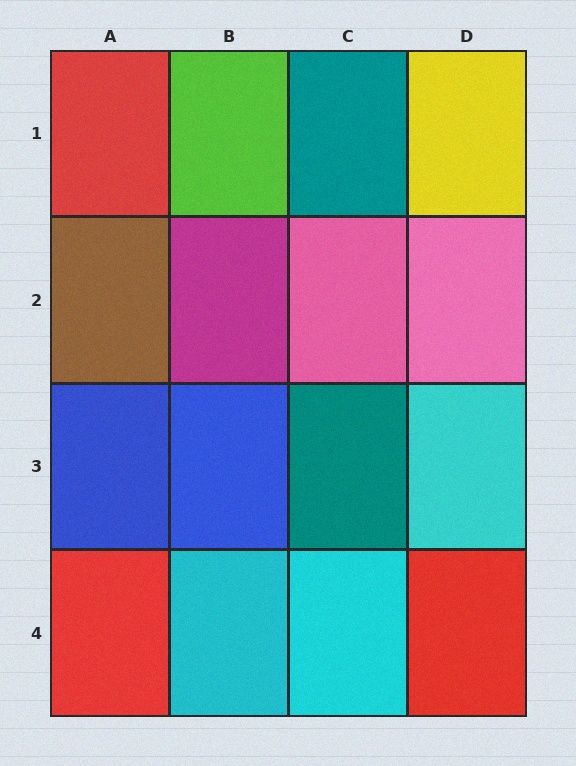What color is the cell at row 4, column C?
Cyan.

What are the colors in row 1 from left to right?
Red, lime, teal, yellow.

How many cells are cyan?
3 cells are cyan.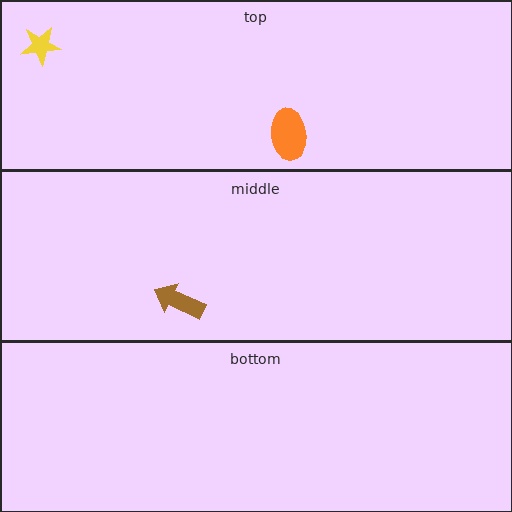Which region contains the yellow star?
The top region.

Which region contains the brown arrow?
The middle region.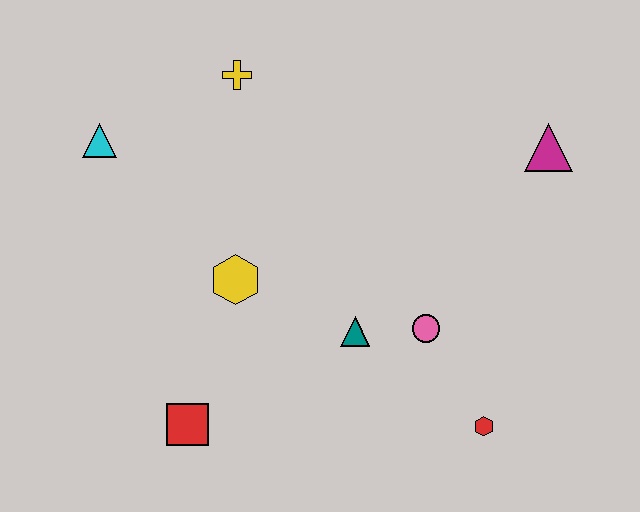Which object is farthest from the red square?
The magenta triangle is farthest from the red square.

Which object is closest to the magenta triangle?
The pink circle is closest to the magenta triangle.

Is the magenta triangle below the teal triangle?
No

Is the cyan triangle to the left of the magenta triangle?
Yes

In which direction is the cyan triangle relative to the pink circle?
The cyan triangle is to the left of the pink circle.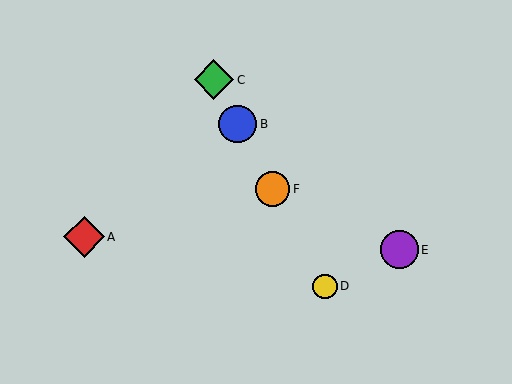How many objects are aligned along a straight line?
4 objects (B, C, D, F) are aligned along a straight line.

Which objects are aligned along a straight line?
Objects B, C, D, F are aligned along a straight line.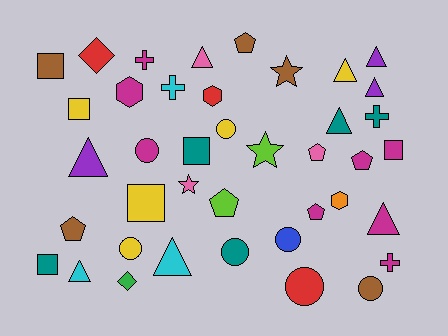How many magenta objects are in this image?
There are 8 magenta objects.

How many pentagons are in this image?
There are 6 pentagons.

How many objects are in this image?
There are 40 objects.